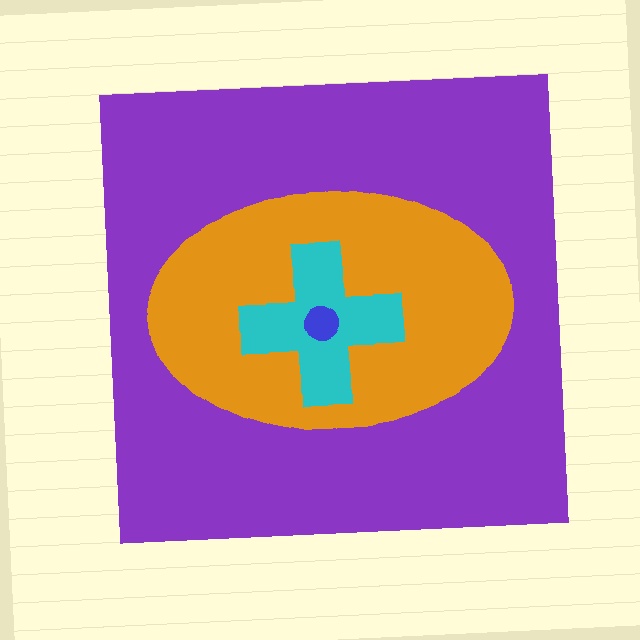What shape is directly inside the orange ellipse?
The cyan cross.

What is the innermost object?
The blue circle.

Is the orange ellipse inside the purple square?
Yes.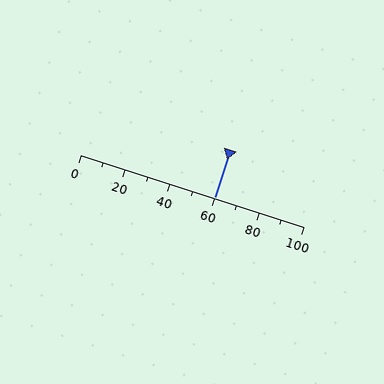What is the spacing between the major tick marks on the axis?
The major ticks are spaced 20 apart.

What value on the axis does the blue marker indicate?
The marker indicates approximately 60.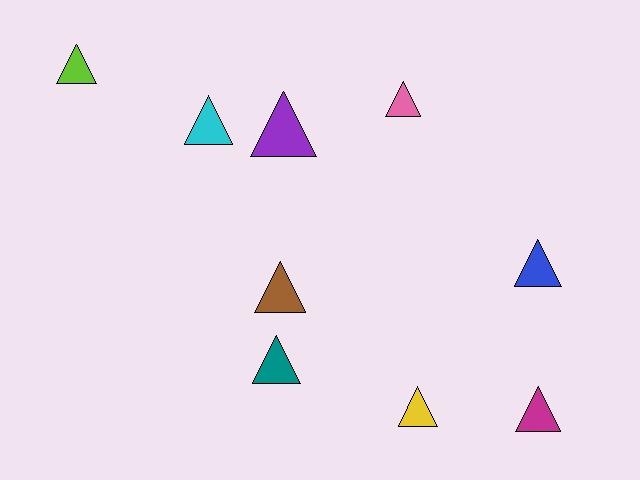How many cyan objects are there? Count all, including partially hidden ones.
There is 1 cyan object.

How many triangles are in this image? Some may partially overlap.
There are 9 triangles.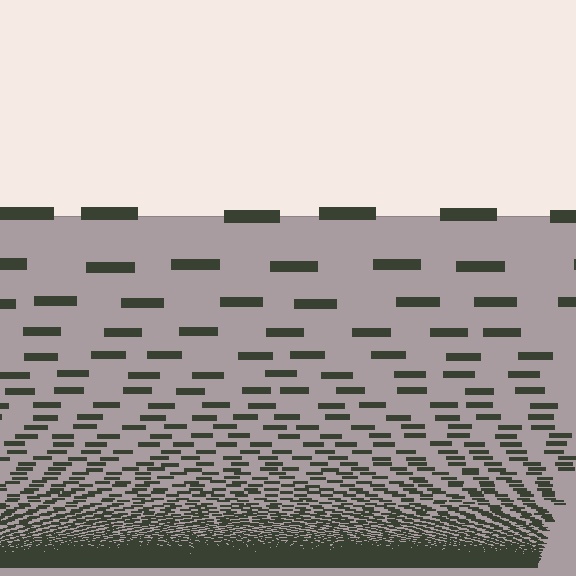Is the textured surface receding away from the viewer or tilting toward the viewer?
The surface appears to tilt toward the viewer. Texture elements get larger and sparser toward the top.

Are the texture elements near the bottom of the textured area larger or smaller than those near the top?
Smaller. The gradient is inverted — elements near the bottom are smaller and denser.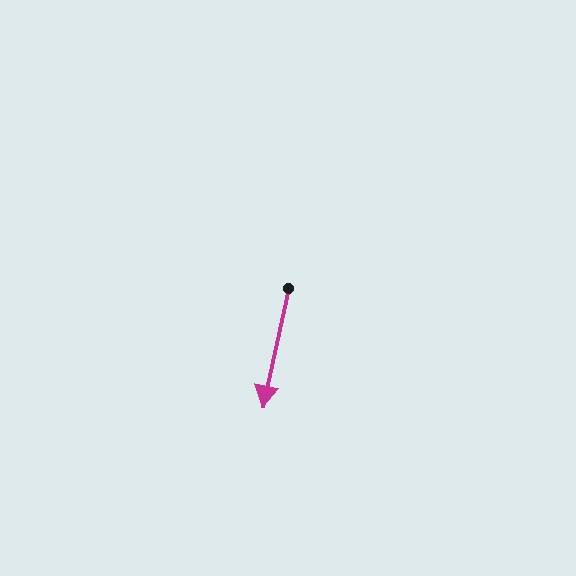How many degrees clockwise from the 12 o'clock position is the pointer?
Approximately 192 degrees.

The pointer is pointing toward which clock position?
Roughly 6 o'clock.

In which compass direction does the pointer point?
South.